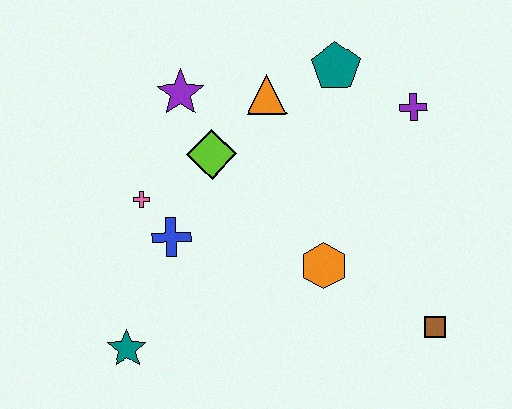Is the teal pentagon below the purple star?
No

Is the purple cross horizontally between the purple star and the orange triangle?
No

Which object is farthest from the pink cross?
The brown square is farthest from the pink cross.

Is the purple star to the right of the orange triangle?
No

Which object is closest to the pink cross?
The blue cross is closest to the pink cross.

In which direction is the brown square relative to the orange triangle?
The brown square is below the orange triangle.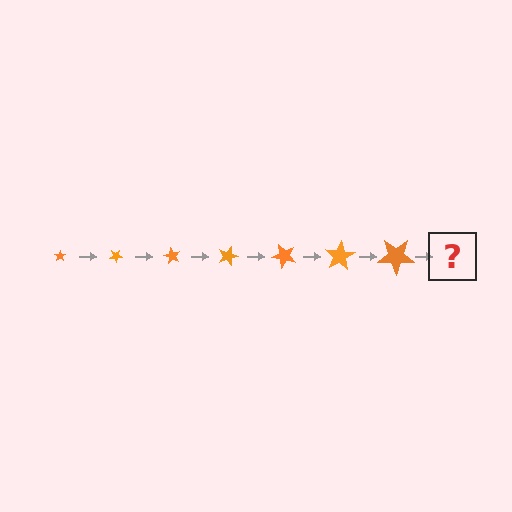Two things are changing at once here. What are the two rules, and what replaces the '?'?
The two rules are that the star grows larger each step and it rotates 30 degrees each step. The '?' should be a star, larger than the previous one and rotated 210 degrees from the start.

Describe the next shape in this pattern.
It should be a star, larger than the previous one and rotated 210 degrees from the start.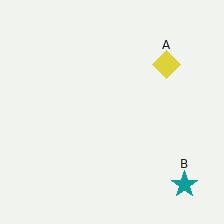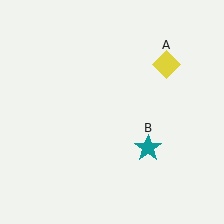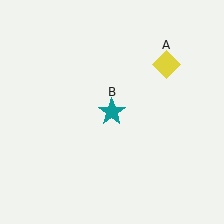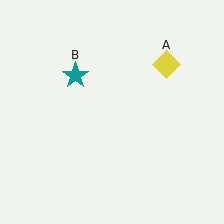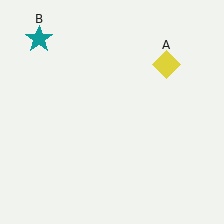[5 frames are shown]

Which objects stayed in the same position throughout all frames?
Yellow diamond (object A) remained stationary.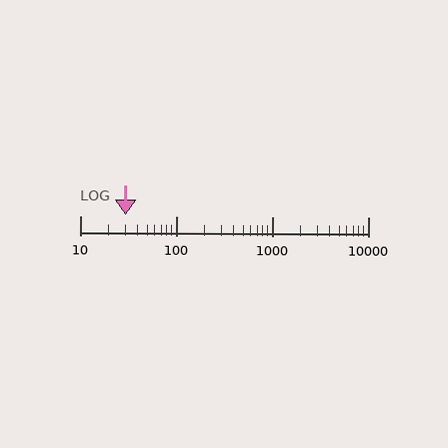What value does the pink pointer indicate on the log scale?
The pointer indicates approximately 30.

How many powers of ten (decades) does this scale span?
The scale spans 3 decades, from 10 to 10000.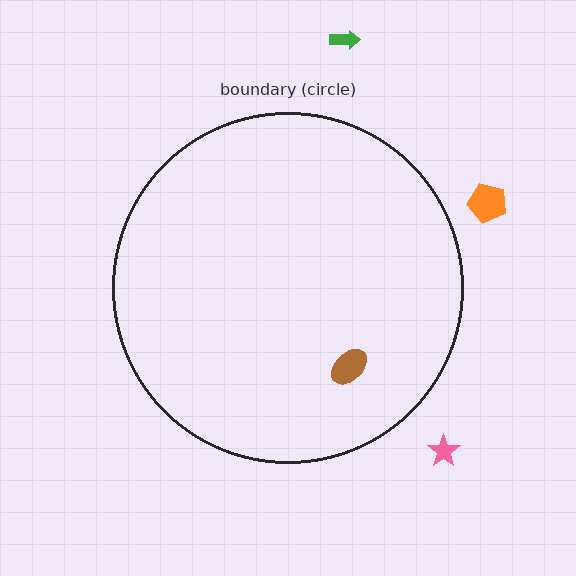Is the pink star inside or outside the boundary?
Outside.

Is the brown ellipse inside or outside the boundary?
Inside.